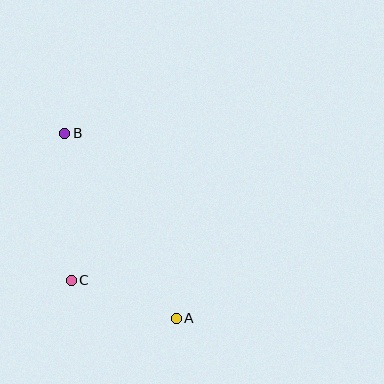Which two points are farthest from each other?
Points A and B are farthest from each other.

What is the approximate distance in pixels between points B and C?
The distance between B and C is approximately 147 pixels.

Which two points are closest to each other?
Points A and C are closest to each other.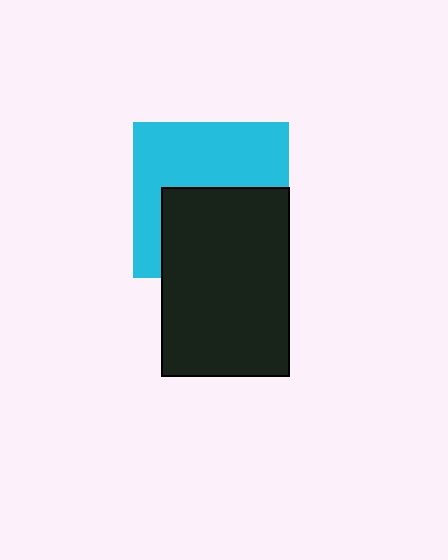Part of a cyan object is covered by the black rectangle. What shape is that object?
It is a square.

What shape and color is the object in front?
The object in front is a black rectangle.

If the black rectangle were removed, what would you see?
You would see the complete cyan square.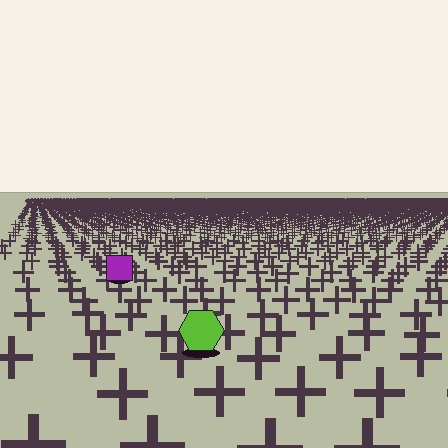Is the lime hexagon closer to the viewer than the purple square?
Yes. The lime hexagon is closer — you can tell from the texture gradient: the ground texture is coarser near it.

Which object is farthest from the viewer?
The purple square is farthest from the viewer. It appears smaller and the ground texture around it is denser.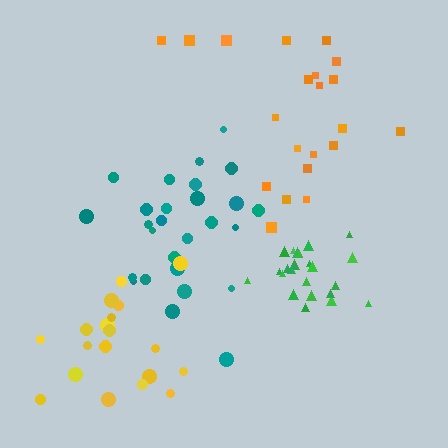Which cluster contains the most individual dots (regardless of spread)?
Teal (27).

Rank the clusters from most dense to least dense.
green, teal, yellow, orange.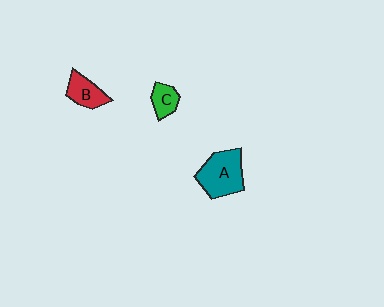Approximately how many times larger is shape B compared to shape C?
Approximately 1.3 times.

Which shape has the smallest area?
Shape C (green).